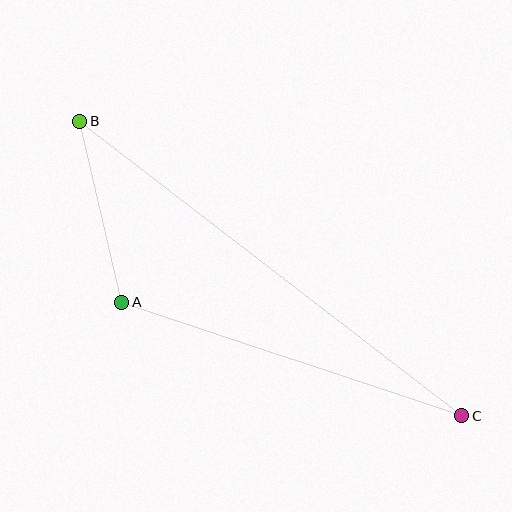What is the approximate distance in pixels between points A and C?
The distance between A and C is approximately 358 pixels.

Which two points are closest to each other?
Points A and B are closest to each other.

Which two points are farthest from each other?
Points B and C are farthest from each other.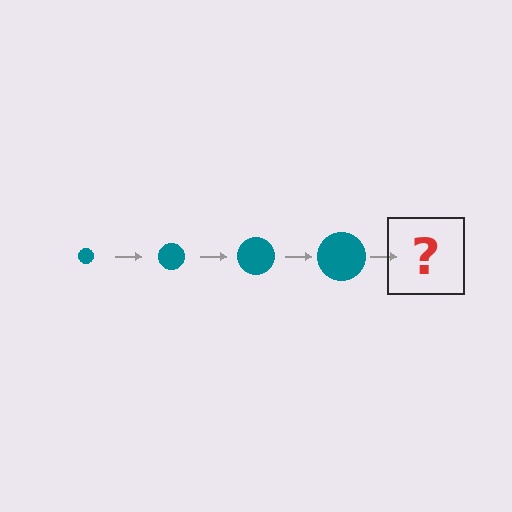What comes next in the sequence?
The next element should be a teal circle, larger than the previous one.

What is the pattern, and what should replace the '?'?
The pattern is that the circle gets progressively larger each step. The '?' should be a teal circle, larger than the previous one.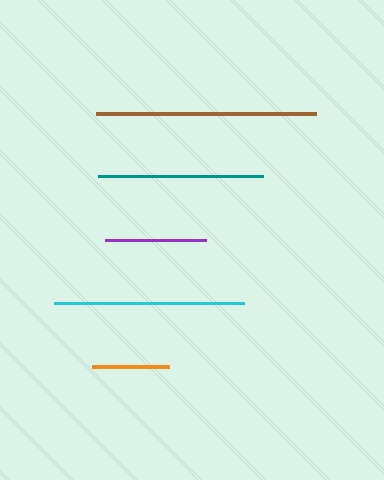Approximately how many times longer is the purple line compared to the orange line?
The purple line is approximately 1.3 times the length of the orange line.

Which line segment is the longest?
The brown line is the longest at approximately 220 pixels.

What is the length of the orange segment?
The orange segment is approximately 77 pixels long.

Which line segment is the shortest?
The orange line is the shortest at approximately 77 pixels.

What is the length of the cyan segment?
The cyan segment is approximately 190 pixels long.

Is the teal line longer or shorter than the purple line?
The teal line is longer than the purple line.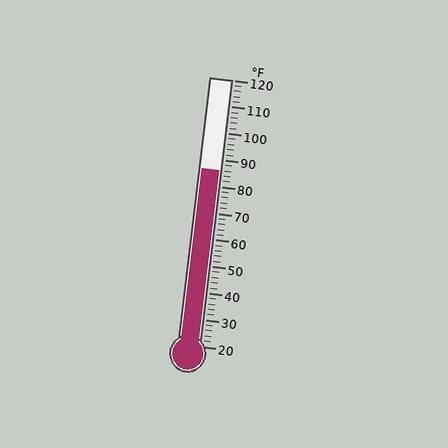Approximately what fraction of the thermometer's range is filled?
The thermometer is filled to approximately 65% of its range.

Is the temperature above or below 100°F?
The temperature is below 100°F.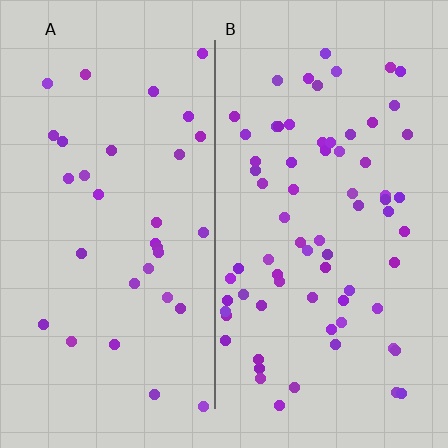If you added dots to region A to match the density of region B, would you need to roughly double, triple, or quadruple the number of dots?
Approximately double.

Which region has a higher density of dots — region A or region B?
B (the right).